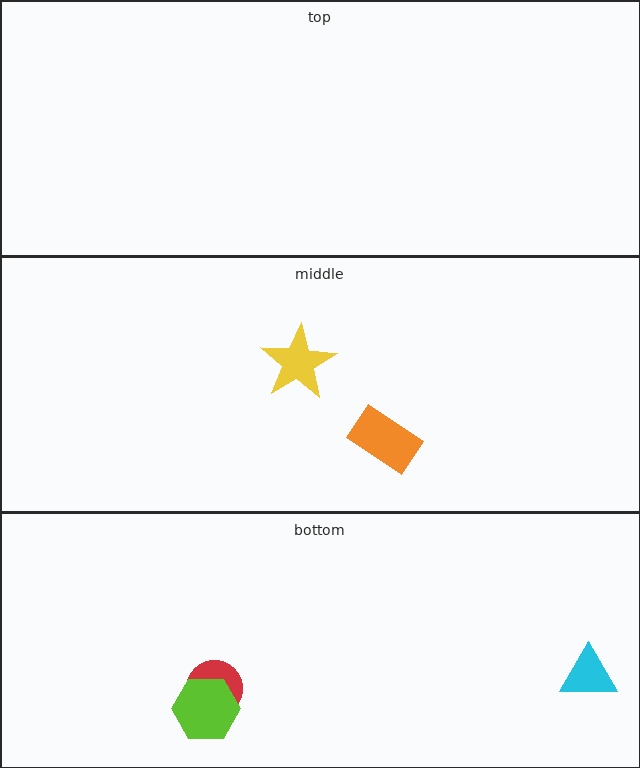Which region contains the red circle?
The bottom region.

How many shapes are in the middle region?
2.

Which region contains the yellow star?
The middle region.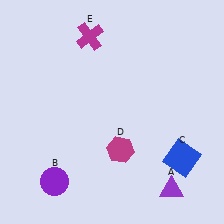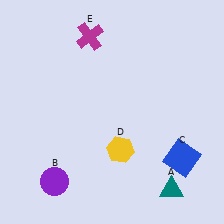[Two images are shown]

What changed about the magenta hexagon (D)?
In Image 1, D is magenta. In Image 2, it changed to yellow.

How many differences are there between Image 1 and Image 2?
There are 2 differences between the two images.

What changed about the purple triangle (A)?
In Image 1, A is purple. In Image 2, it changed to teal.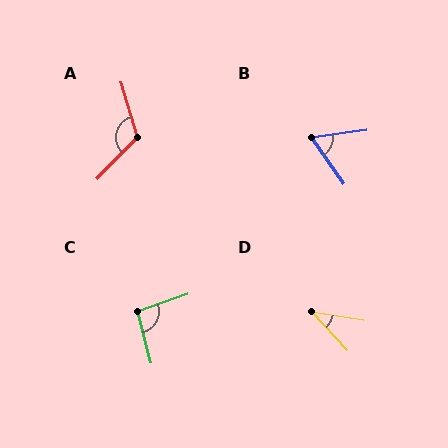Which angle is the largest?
A, at approximately 119 degrees.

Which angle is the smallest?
D, at approximately 38 degrees.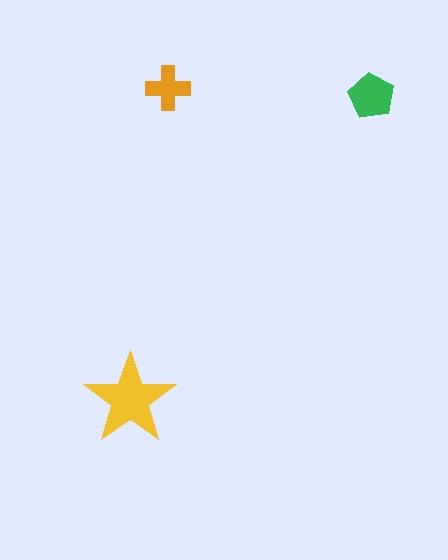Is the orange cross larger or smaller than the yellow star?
Smaller.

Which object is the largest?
The yellow star.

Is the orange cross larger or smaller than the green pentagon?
Smaller.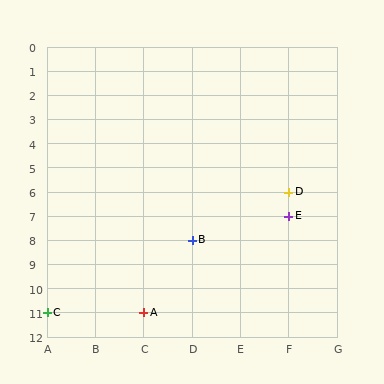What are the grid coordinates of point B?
Point B is at grid coordinates (D, 8).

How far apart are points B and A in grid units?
Points B and A are 1 column and 3 rows apart (about 3.2 grid units diagonally).